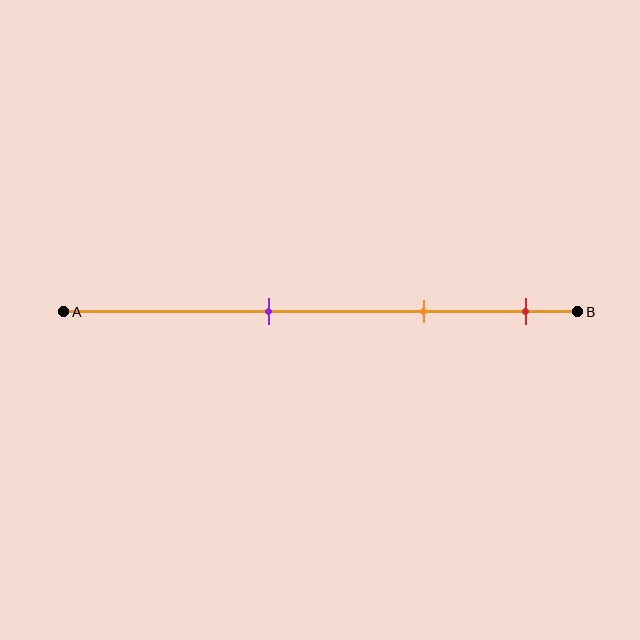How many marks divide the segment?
There are 3 marks dividing the segment.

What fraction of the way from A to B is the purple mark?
The purple mark is approximately 40% (0.4) of the way from A to B.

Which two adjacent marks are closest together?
The orange and red marks are the closest adjacent pair.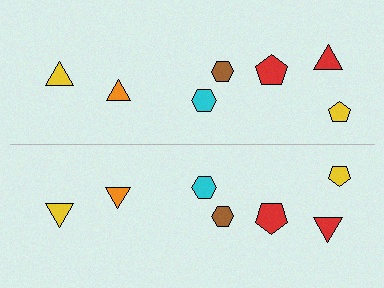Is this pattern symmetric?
Yes, this pattern has bilateral (reflection) symmetry.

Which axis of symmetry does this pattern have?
The pattern has a horizontal axis of symmetry running through the center of the image.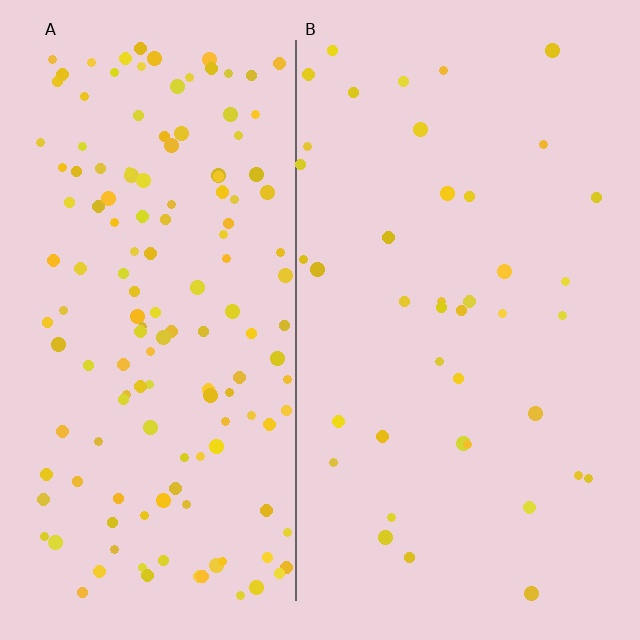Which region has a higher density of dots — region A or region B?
A (the left).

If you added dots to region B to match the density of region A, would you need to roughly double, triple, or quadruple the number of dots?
Approximately quadruple.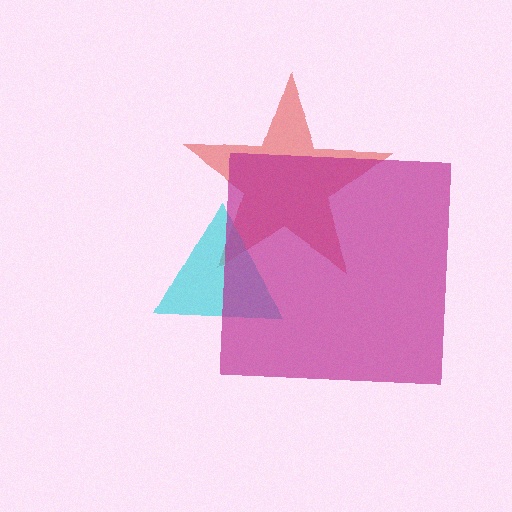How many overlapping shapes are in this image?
There are 3 overlapping shapes in the image.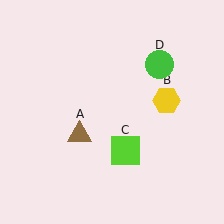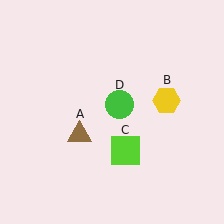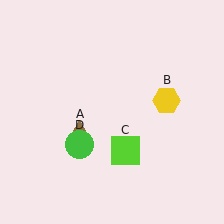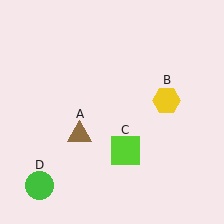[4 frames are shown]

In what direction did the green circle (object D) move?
The green circle (object D) moved down and to the left.